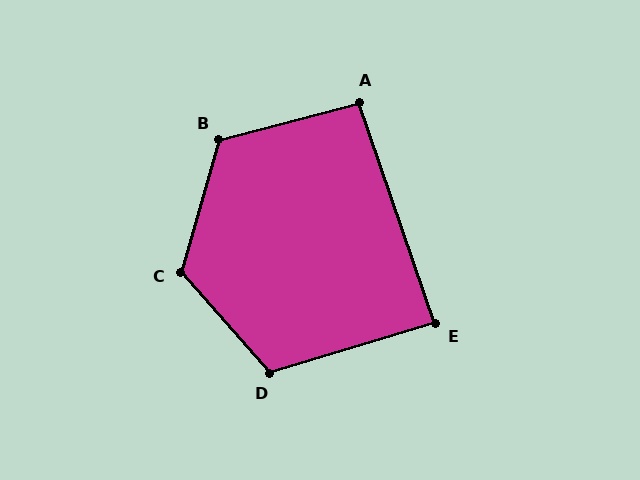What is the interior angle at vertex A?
Approximately 94 degrees (approximately right).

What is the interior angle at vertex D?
Approximately 114 degrees (obtuse).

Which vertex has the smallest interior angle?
E, at approximately 88 degrees.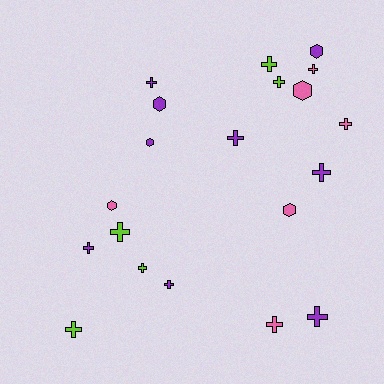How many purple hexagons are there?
There are 3 purple hexagons.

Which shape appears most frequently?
Cross, with 14 objects.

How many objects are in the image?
There are 20 objects.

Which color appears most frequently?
Purple, with 9 objects.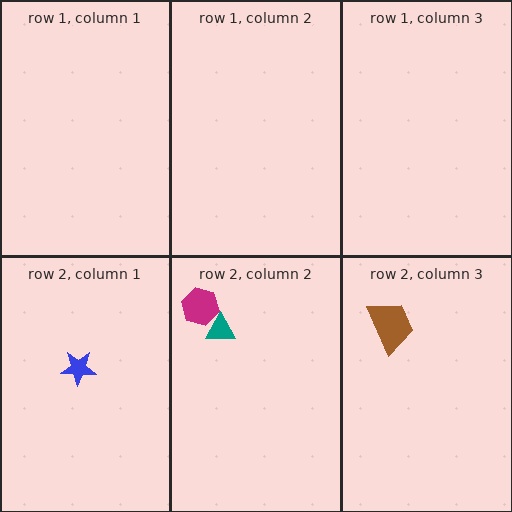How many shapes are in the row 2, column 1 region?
1.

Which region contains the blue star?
The row 2, column 1 region.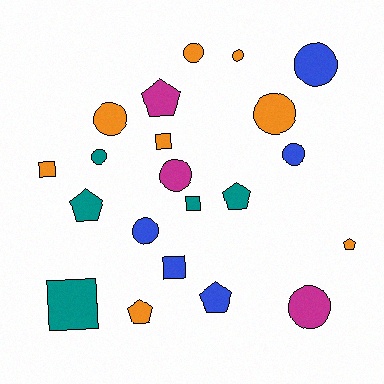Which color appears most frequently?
Orange, with 8 objects.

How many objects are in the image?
There are 21 objects.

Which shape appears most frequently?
Circle, with 10 objects.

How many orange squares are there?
There are 2 orange squares.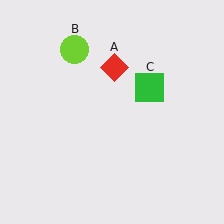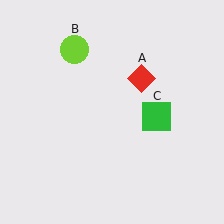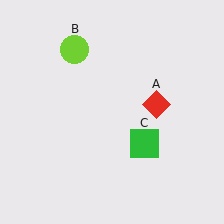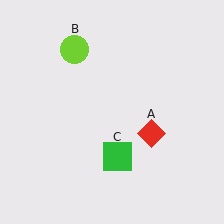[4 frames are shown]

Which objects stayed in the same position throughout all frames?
Lime circle (object B) remained stationary.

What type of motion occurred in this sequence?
The red diamond (object A), green square (object C) rotated clockwise around the center of the scene.